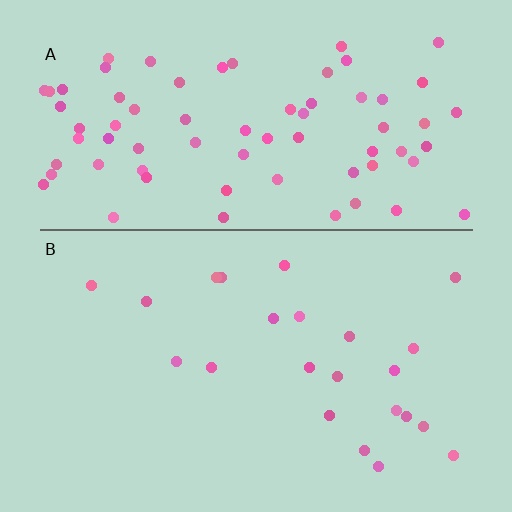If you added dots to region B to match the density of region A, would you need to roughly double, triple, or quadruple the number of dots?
Approximately triple.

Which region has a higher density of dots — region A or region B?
A (the top).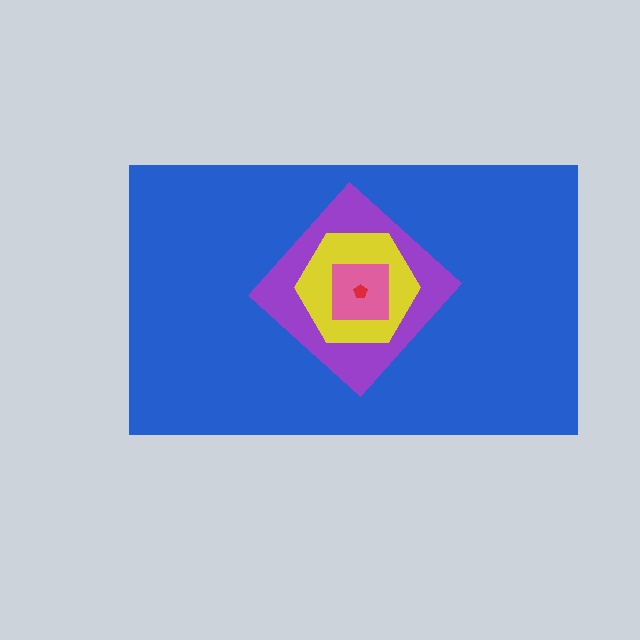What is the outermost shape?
The blue rectangle.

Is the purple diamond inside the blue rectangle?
Yes.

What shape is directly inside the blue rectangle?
The purple diamond.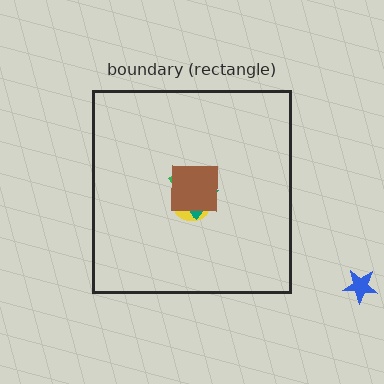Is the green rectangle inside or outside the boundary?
Inside.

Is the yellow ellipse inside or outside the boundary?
Inside.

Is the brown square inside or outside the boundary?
Inside.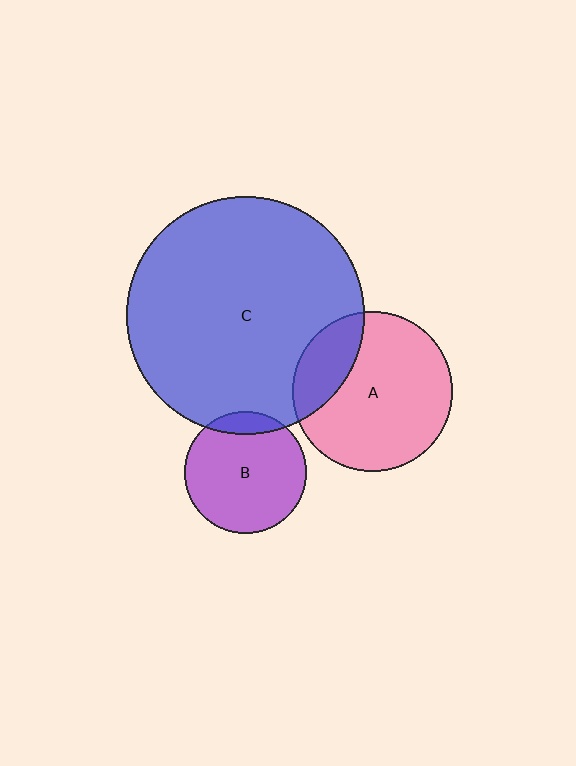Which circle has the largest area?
Circle C (blue).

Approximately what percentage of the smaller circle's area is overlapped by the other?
Approximately 20%.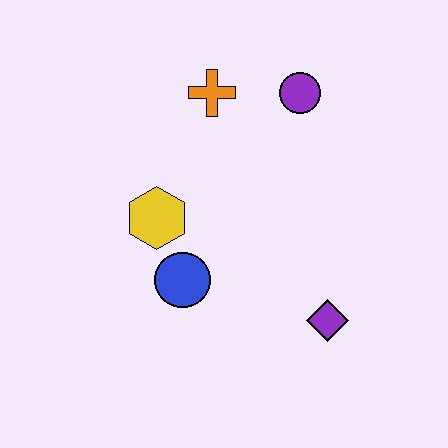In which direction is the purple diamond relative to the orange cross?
The purple diamond is below the orange cross.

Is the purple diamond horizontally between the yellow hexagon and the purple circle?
No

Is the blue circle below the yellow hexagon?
Yes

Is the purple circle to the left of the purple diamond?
Yes